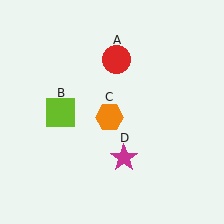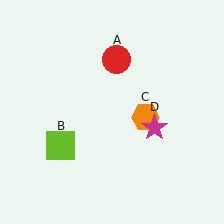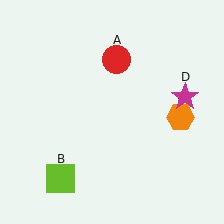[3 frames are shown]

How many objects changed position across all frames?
3 objects changed position: lime square (object B), orange hexagon (object C), magenta star (object D).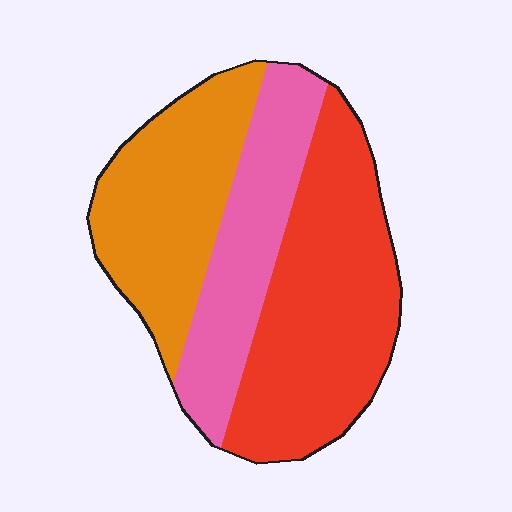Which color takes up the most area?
Red, at roughly 45%.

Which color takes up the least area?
Pink, at roughly 25%.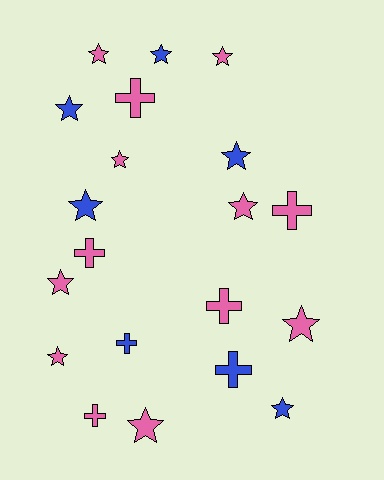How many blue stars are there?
There are 5 blue stars.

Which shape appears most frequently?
Star, with 13 objects.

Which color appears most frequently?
Pink, with 13 objects.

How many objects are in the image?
There are 20 objects.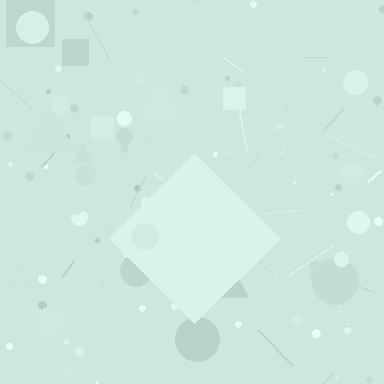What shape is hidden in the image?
A diamond is hidden in the image.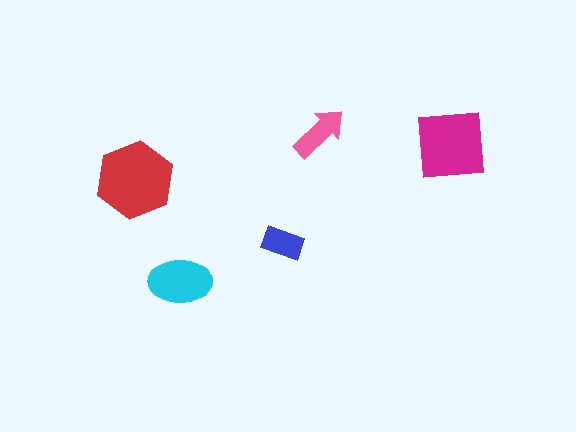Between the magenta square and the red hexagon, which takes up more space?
The red hexagon.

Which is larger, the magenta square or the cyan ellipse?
The magenta square.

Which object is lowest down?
The cyan ellipse is bottommost.